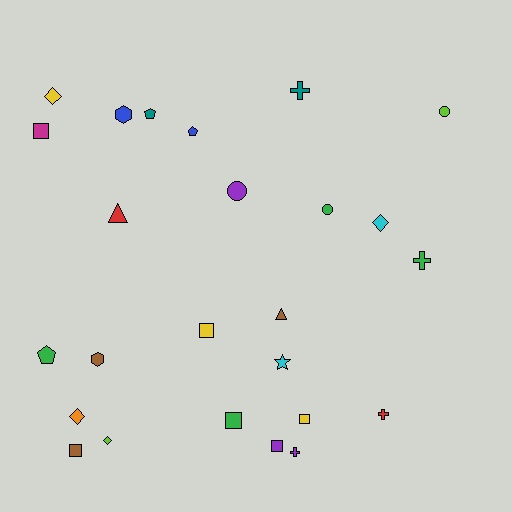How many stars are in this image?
There is 1 star.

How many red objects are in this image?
There are 2 red objects.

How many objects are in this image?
There are 25 objects.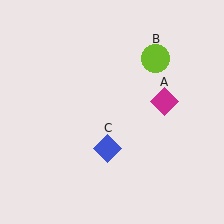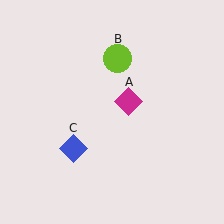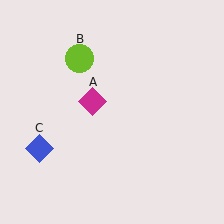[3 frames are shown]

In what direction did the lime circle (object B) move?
The lime circle (object B) moved left.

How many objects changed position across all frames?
3 objects changed position: magenta diamond (object A), lime circle (object B), blue diamond (object C).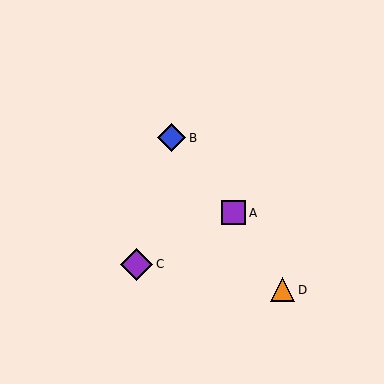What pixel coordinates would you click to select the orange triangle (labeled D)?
Click at (283, 290) to select the orange triangle D.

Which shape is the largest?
The purple diamond (labeled C) is the largest.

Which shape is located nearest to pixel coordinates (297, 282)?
The orange triangle (labeled D) at (283, 290) is nearest to that location.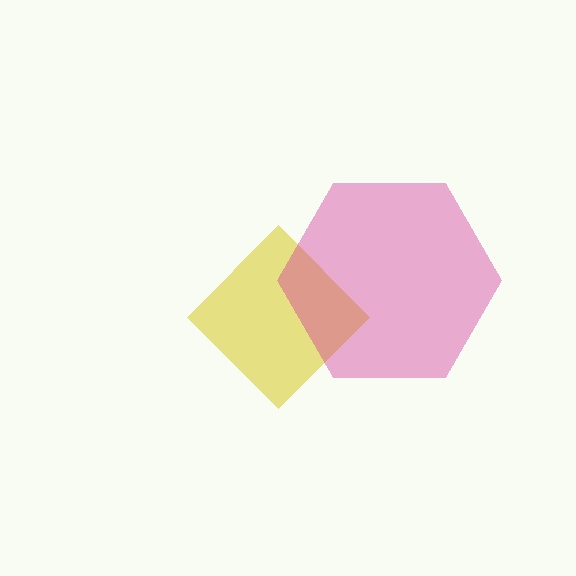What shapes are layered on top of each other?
The layered shapes are: a yellow diamond, a magenta hexagon.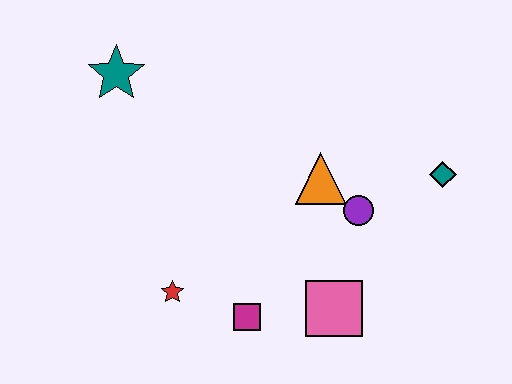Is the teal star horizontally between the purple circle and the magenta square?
No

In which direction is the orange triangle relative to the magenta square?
The orange triangle is above the magenta square.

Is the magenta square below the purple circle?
Yes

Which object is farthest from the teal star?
The teal diamond is farthest from the teal star.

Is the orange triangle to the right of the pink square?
No